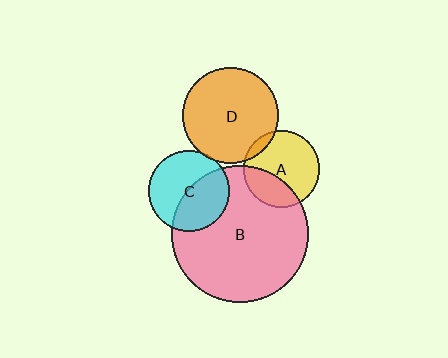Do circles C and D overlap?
Yes.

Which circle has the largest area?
Circle B (pink).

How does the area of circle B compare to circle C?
Approximately 2.9 times.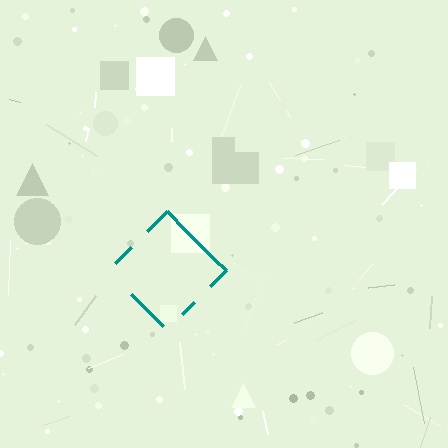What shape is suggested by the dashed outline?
The dashed outline suggests a diamond.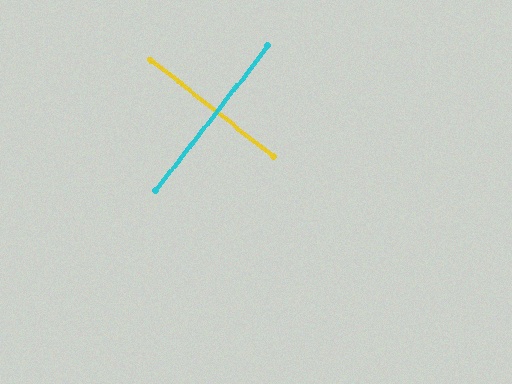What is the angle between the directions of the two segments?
Approximately 90 degrees.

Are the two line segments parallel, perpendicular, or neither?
Perpendicular — they meet at approximately 90°.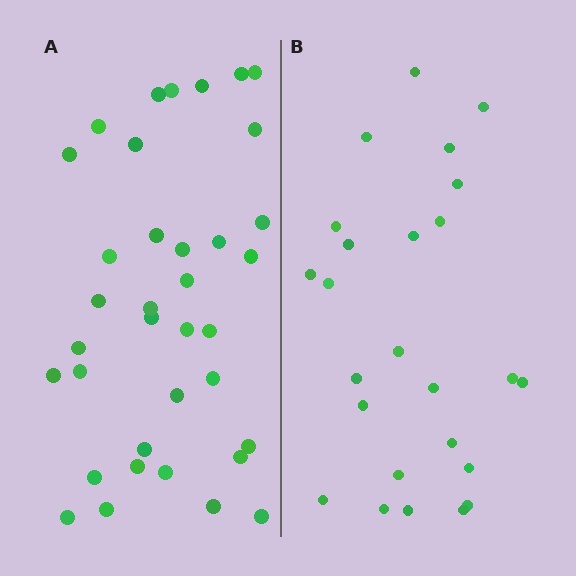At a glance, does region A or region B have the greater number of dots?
Region A (the left region) has more dots.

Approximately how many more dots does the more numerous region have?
Region A has roughly 12 or so more dots than region B.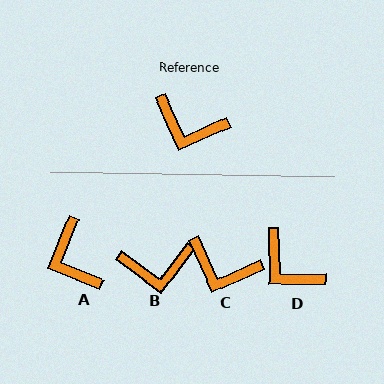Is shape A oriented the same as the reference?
No, it is off by about 46 degrees.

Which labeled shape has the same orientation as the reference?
C.